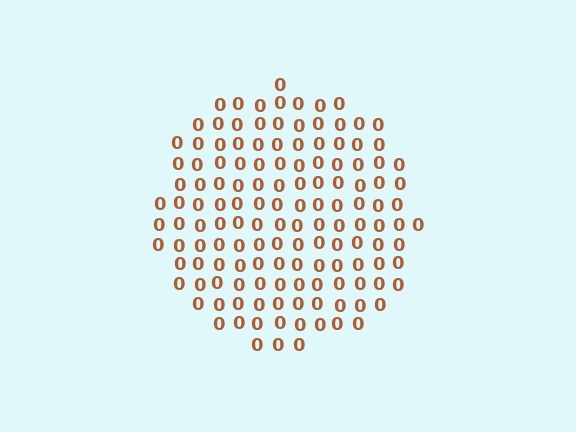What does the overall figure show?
The overall figure shows a circle.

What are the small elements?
The small elements are digit 0's.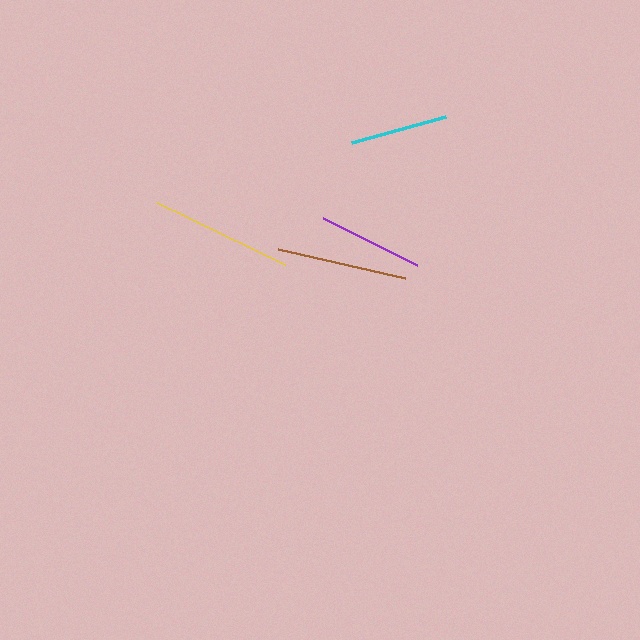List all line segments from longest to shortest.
From longest to shortest: yellow, brown, purple, cyan.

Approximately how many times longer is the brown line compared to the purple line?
The brown line is approximately 1.2 times the length of the purple line.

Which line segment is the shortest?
The cyan line is the shortest at approximately 97 pixels.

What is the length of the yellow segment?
The yellow segment is approximately 142 pixels long.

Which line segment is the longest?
The yellow line is the longest at approximately 142 pixels.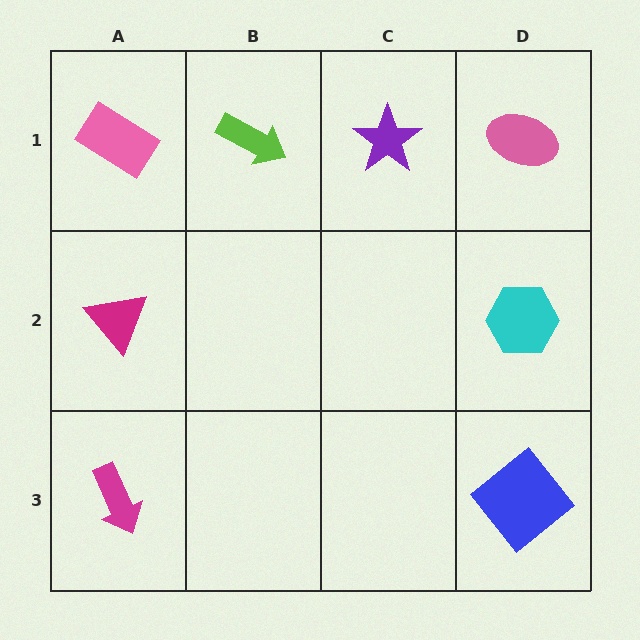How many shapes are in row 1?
4 shapes.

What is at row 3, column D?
A blue diamond.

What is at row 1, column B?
A lime arrow.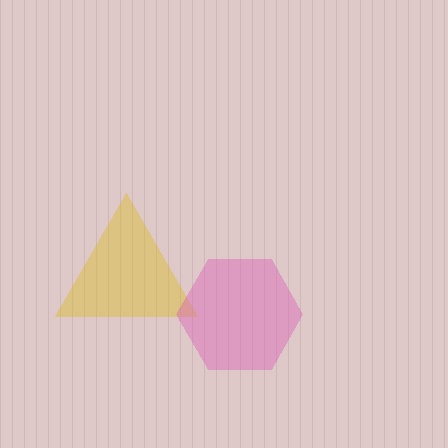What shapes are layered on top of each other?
The layered shapes are: a yellow triangle, a pink hexagon.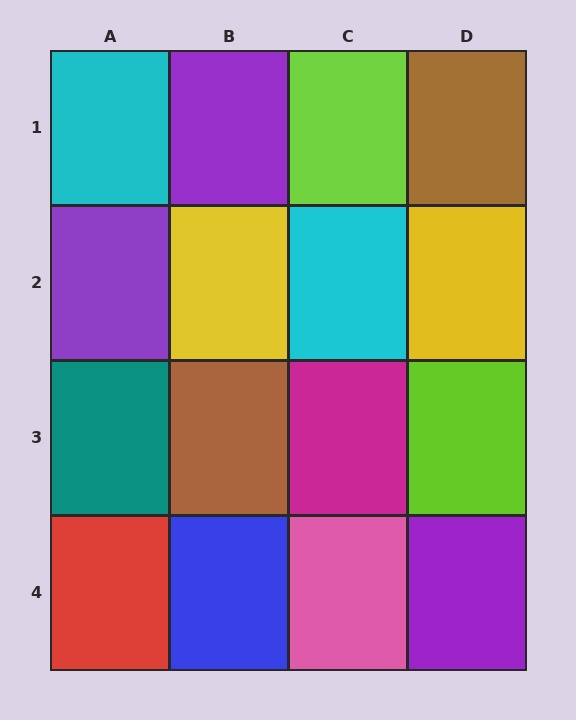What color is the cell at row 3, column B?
Brown.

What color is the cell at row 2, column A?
Purple.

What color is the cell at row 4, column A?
Red.